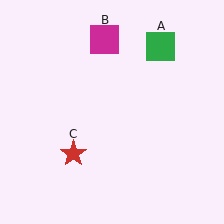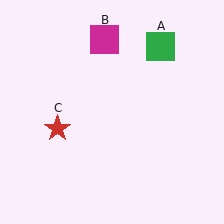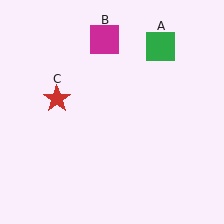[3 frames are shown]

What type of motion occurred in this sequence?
The red star (object C) rotated clockwise around the center of the scene.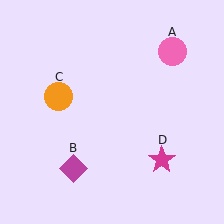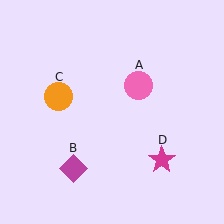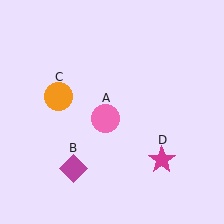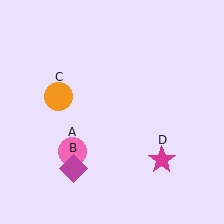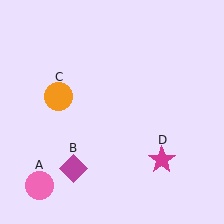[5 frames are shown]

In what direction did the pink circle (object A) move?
The pink circle (object A) moved down and to the left.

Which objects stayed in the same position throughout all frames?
Magenta diamond (object B) and orange circle (object C) and magenta star (object D) remained stationary.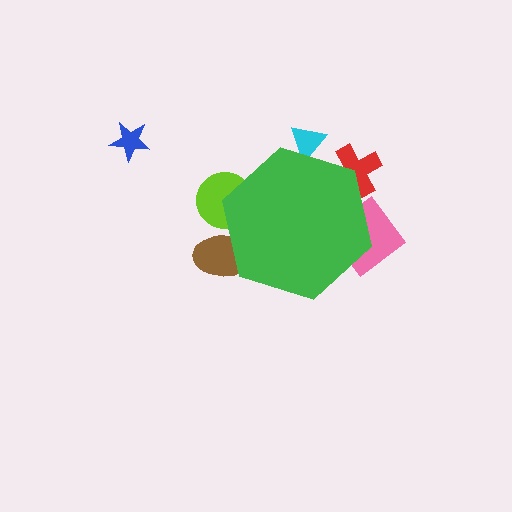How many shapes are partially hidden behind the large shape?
5 shapes are partially hidden.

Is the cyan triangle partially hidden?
Yes, the cyan triangle is partially hidden behind the green hexagon.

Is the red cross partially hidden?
Yes, the red cross is partially hidden behind the green hexagon.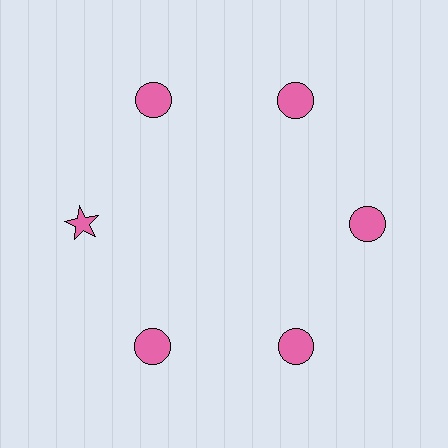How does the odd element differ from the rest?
It has a different shape: star instead of circle.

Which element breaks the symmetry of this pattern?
The pink star at roughly the 9 o'clock position breaks the symmetry. All other shapes are pink circles.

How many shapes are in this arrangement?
There are 6 shapes arranged in a ring pattern.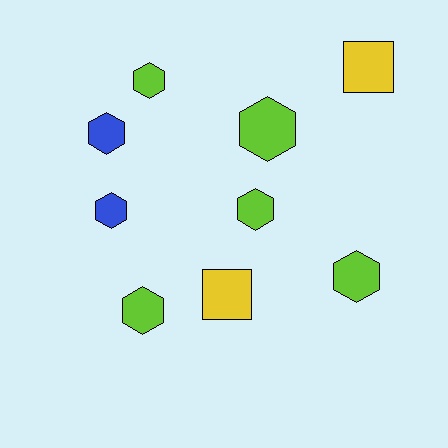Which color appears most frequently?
Lime, with 5 objects.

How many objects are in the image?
There are 9 objects.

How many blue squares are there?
There are no blue squares.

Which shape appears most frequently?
Hexagon, with 7 objects.